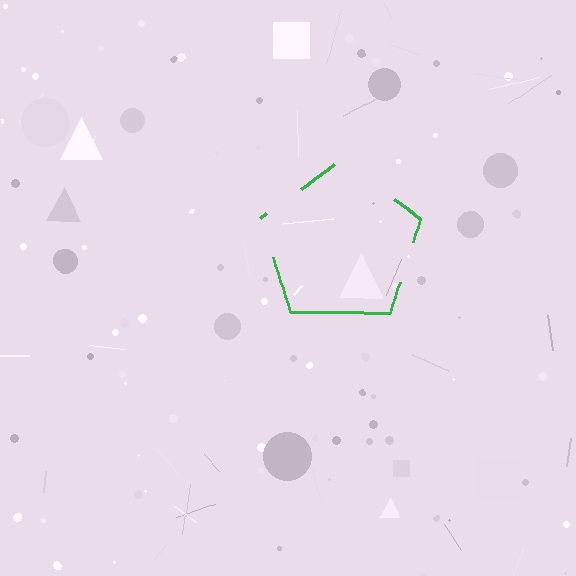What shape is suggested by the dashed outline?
The dashed outline suggests a pentagon.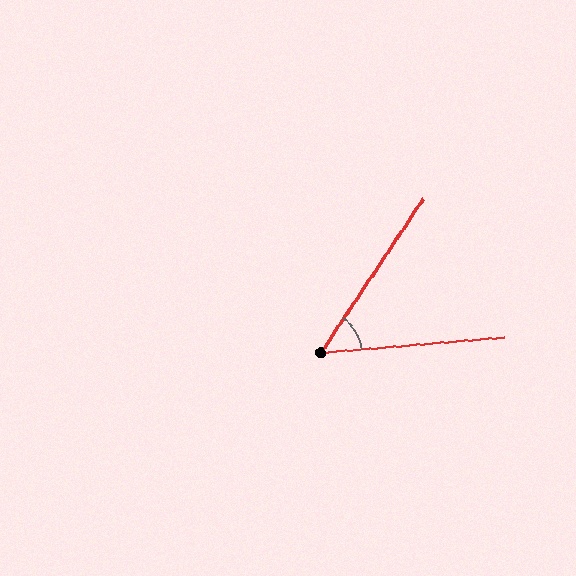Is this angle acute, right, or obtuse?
It is acute.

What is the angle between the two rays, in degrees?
Approximately 51 degrees.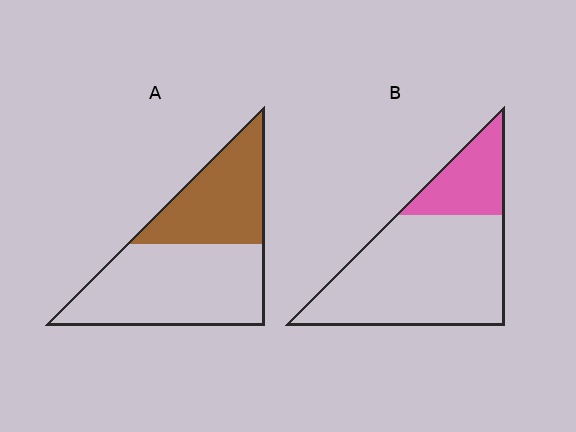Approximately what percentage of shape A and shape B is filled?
A is approximately 40% and B is approximately 25%.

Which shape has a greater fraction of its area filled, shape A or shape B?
Shape A.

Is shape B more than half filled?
No.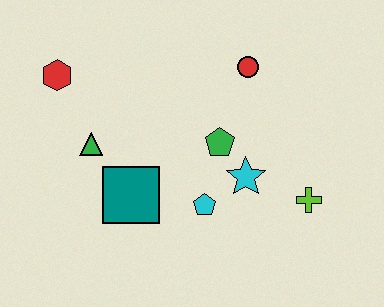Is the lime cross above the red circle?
No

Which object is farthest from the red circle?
The red hexagon is farthest from the red circle.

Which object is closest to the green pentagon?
The cyan star is closest to the green pentagon.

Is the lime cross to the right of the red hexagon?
Yes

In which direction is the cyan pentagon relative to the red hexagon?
The cyan pentagon is to the right of the red hexagon.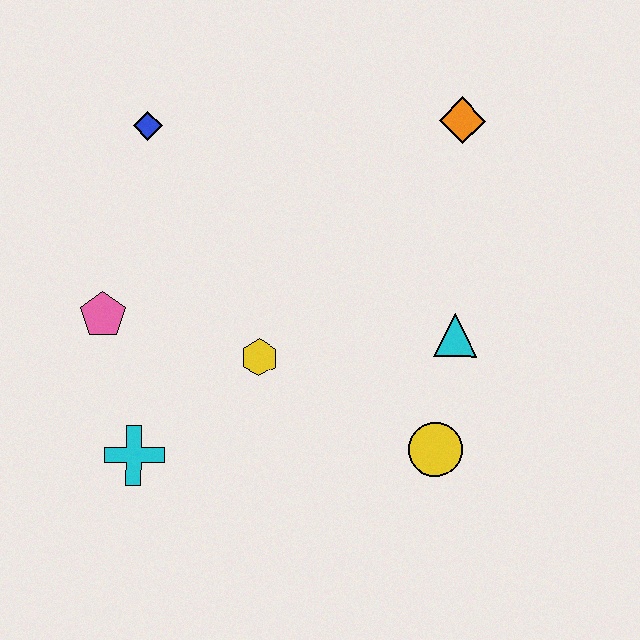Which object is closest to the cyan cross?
The pink pentagon is closest to the cyan cross.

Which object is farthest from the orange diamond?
The cyan cross is farthest from the orange diamond.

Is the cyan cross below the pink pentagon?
Yes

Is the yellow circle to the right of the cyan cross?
Yes